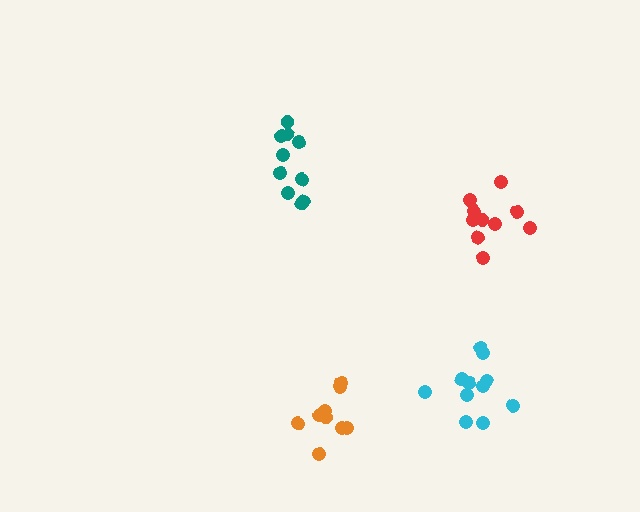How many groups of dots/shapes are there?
There are 4 groups.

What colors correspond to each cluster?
The clusters are colored: cyan, teal, orange, red.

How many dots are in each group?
Group 1: 11 dots, Group 2: 10 dots, Group 3: 9 dots, Group 4: 10 dots (40 total).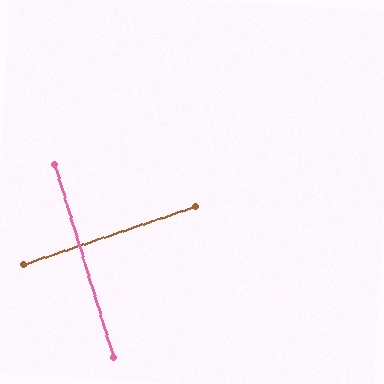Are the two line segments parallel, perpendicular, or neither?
Perpendicular — they meet at approximately 88°.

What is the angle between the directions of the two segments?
Approximately 88 degrees.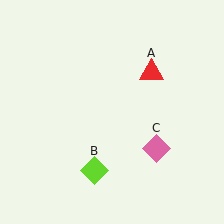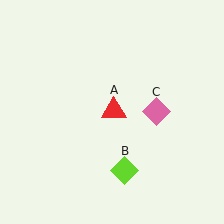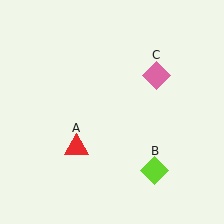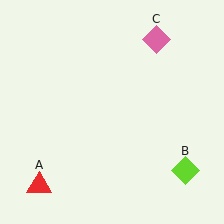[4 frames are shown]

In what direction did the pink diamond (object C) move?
The pink diamond (object C) moved up.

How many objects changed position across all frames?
3 objects changed position: red triangle (object A), lime diamond (object B), pink diamond (object C).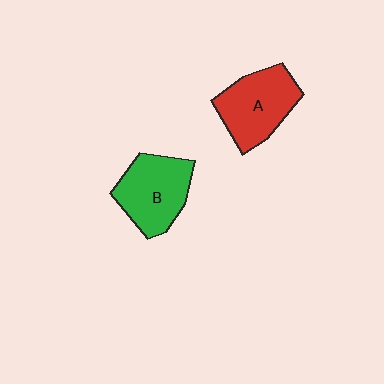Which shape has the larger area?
Shape B (green).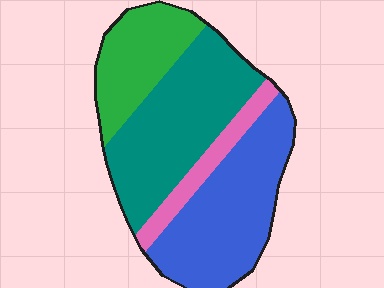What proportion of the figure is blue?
Blue takes up about one third (1/3) of the figure.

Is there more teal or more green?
Teal.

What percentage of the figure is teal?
Teal takes up about three eighths (3/8) of the figure.